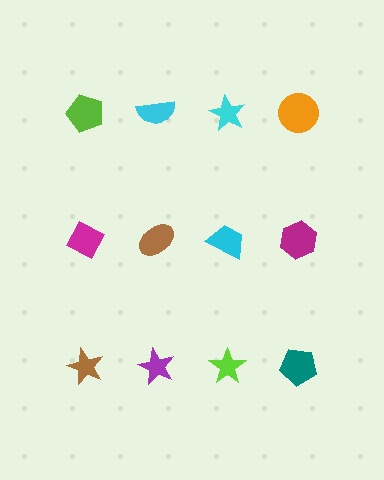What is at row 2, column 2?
A brown ellipse.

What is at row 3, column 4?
A teal pentagon.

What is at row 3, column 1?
A brown star.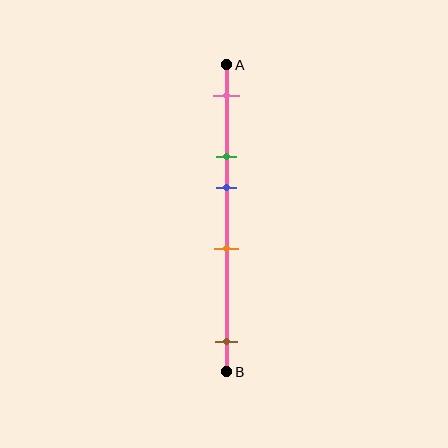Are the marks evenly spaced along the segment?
No, the marks are not evenly spaced.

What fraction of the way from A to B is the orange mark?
The orange mark is approximately 60% (0.6) of the way from A to B.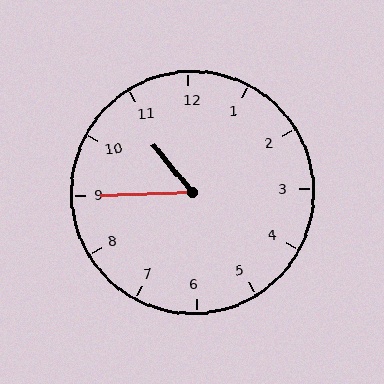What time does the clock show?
10:45.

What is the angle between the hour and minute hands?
Approximately 52 degrees.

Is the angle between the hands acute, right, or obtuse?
It is acute.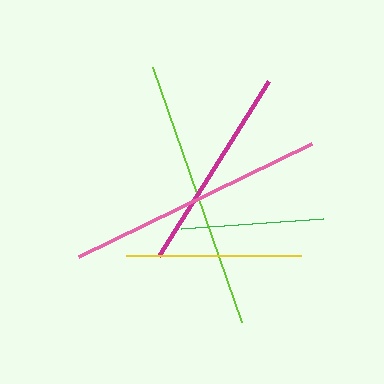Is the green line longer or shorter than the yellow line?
The yellow line is longer than the green line.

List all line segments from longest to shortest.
From longest to shortest: lime, pink, magenta, yellow, green.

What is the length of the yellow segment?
The yellow segment is approximately 175 pixels long.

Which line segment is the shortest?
The green line is the shortest at approximately 143 pixels.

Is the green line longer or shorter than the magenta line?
The magenta line is longer than the green line.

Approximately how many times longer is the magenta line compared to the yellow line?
The magenta line is approximately 1.2 times the length of the yellow line.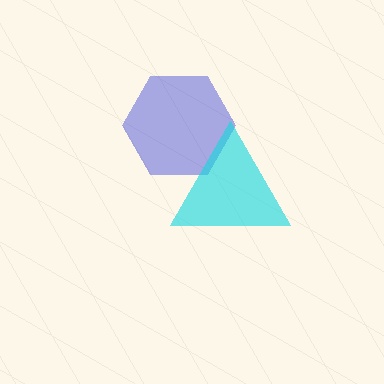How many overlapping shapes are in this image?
There are 2 overlapping shapes in the image.